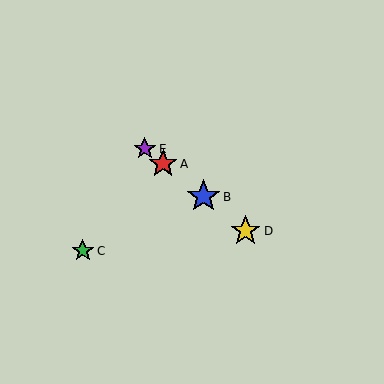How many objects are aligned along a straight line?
4 objects (A, B, D, E) are aligned along a straight line.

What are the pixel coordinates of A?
Object A is at (163, 164).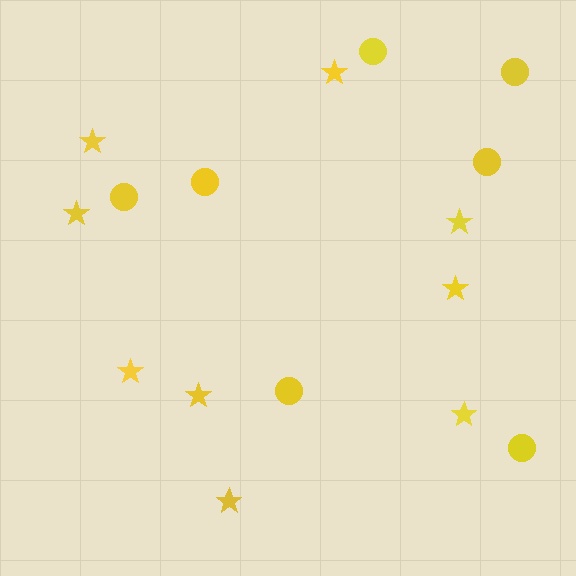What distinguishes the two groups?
There are 2 groups: one group of circles (7) and one group of stars (9).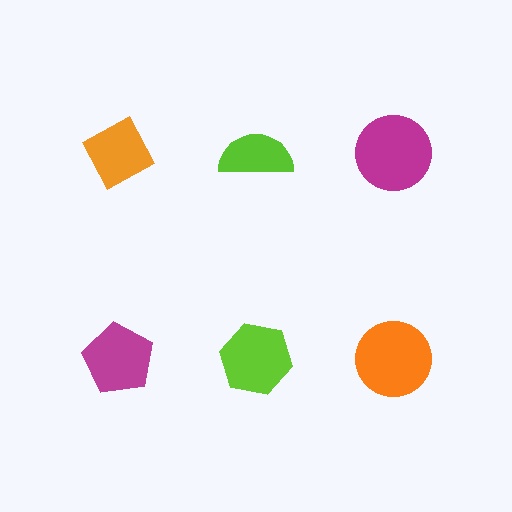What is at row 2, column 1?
A magenta pentagon.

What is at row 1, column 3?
A magenta circle.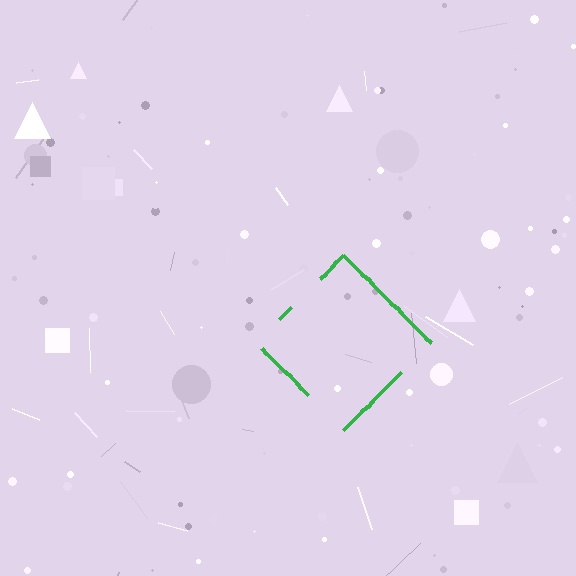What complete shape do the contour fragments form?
The contour fragments form a diamond.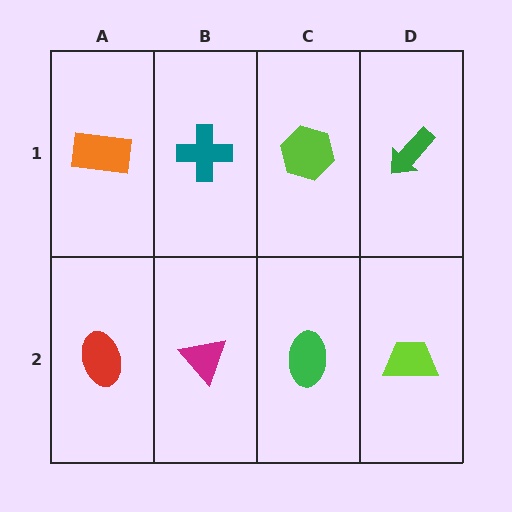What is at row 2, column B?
A magenta triangle.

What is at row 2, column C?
A green ellipse.